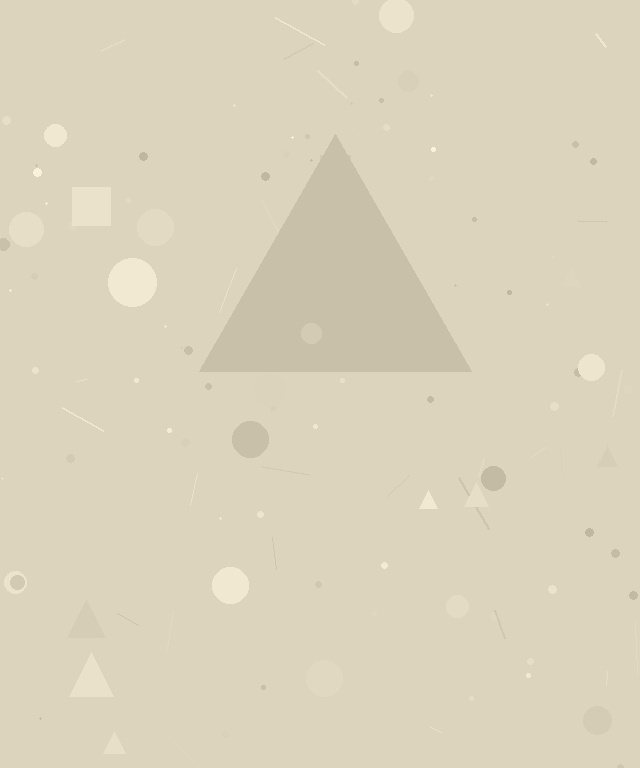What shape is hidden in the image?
A triangle is hidden in the image.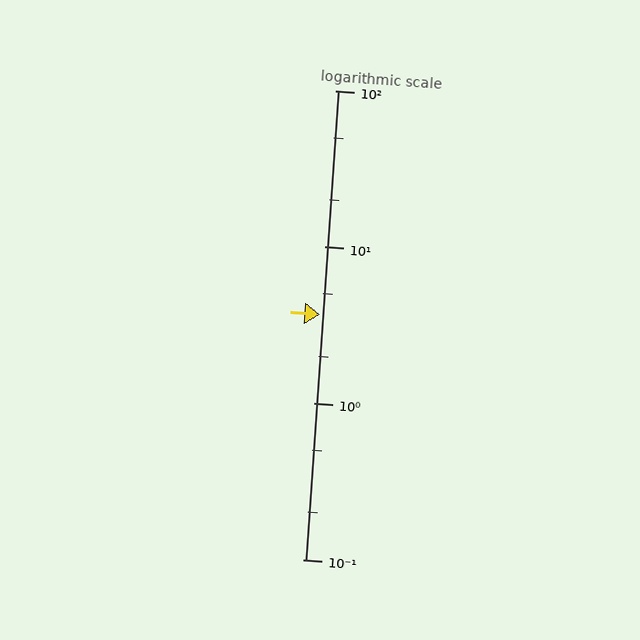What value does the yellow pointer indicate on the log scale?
The pointer indicates approximately 3.7.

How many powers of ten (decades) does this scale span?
The scale spans 3 decades, from 0.1 to 100.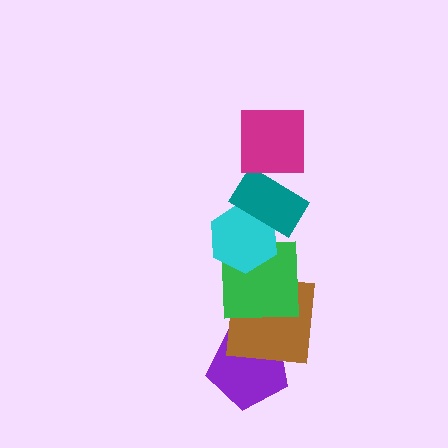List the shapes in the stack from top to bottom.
From top to bottom: the magenta square, the teal rectangle, the cyan hexagon, the green square, the brown square, the purple pentagon.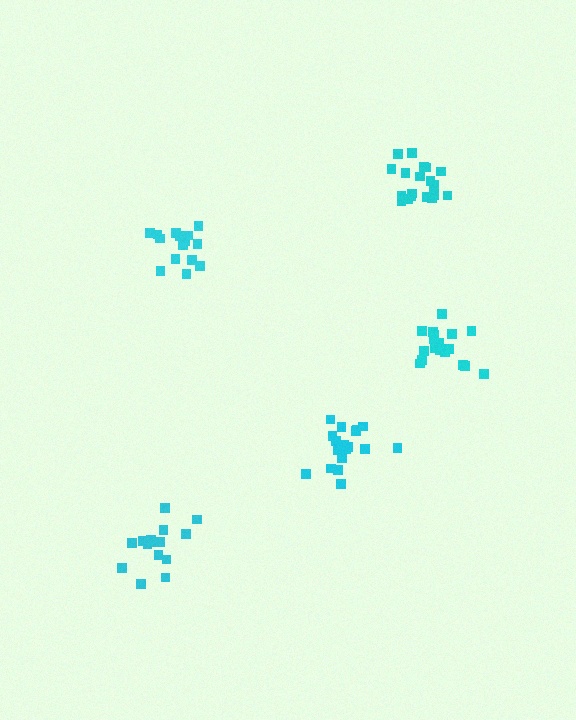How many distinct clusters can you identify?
There are 5 distinct clusters.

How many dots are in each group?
Group 1: 15 dots, Group 2: 18 dots, Group 3: 18 dots, Group 4: 15 dots, Group 5: 19 dots (85 total).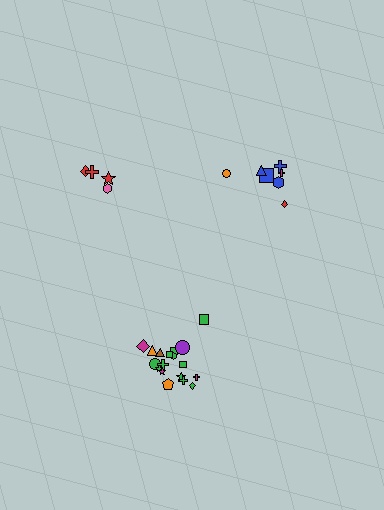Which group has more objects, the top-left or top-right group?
The top-right group.